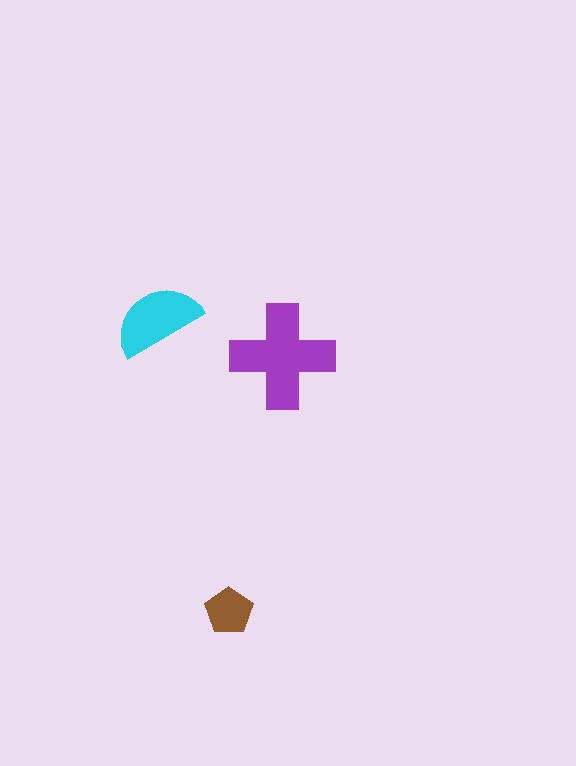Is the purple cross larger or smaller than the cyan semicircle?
Larger.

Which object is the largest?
The purple cross.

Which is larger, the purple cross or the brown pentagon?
The purple cross.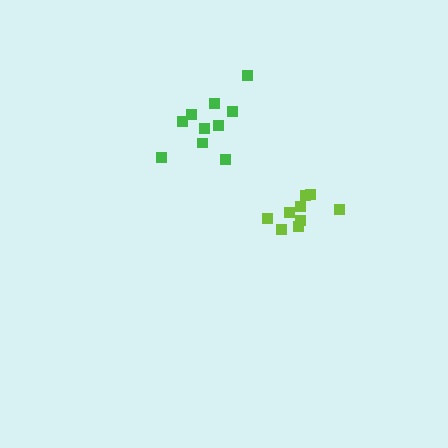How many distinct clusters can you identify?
There are 2 distinct clusters.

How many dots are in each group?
Group 1: 10 dots, Group 2: 9 dots (19 total).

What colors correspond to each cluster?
The clusters are colored: green, lime.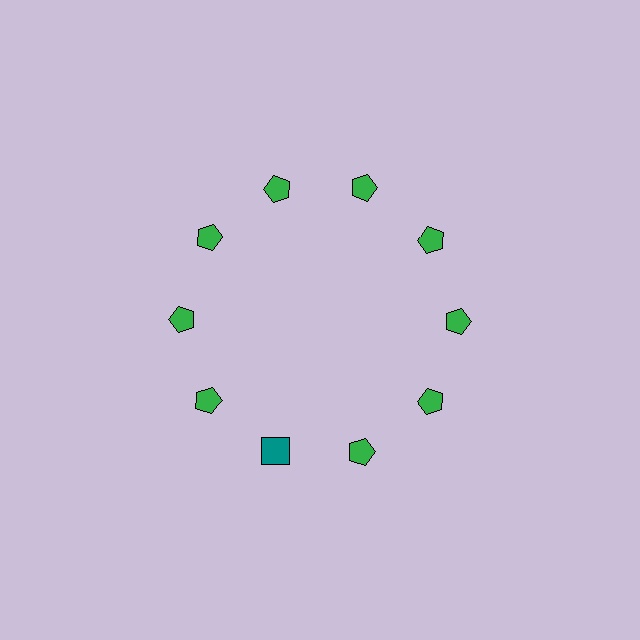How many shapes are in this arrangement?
There are 10 shapes arranged in a ring pattern.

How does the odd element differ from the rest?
It differs in both color (teal instead of green) and shape (square instead of pentagon).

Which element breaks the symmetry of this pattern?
The teal square at roughly the 7 o'clock position breaks the symmetry. All other shapes are green pentagons.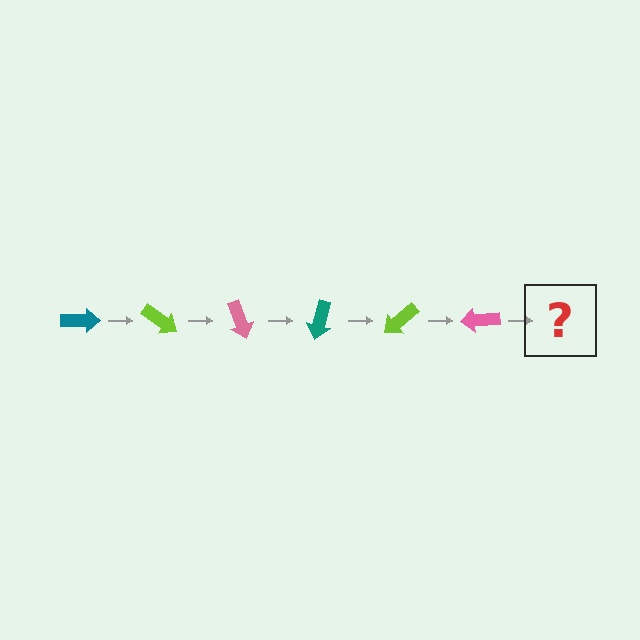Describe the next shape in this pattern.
It should be a teal arrow, rotated 210 degrees from the start.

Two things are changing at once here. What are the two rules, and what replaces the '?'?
The two rules are that it rotates 35 degrees each step and the color cycles through teal, lime, and pink. The '?' should be a teal arrow, rotated 210 degrees from the start.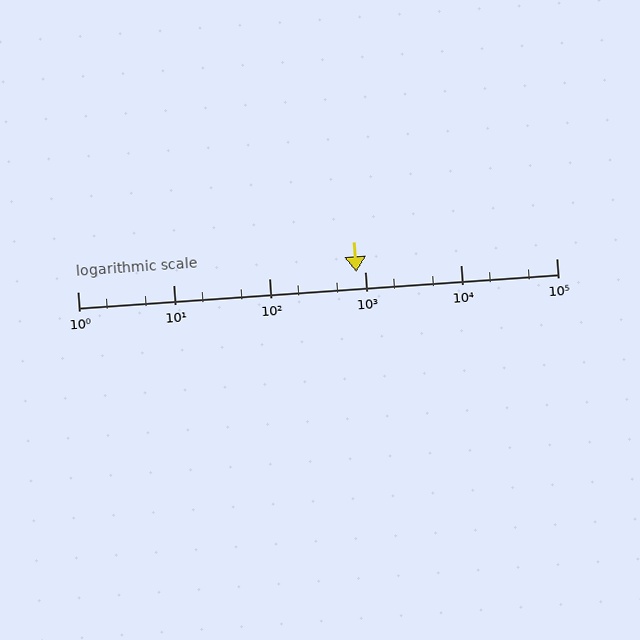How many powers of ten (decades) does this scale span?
The scale spans 5 decades, from 1 to 100000.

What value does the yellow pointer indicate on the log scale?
The pointer indicates approximately 820.